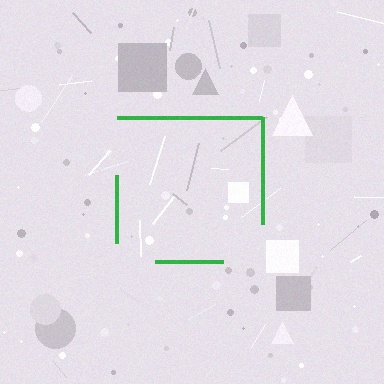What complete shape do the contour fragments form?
The contour fragments form a square.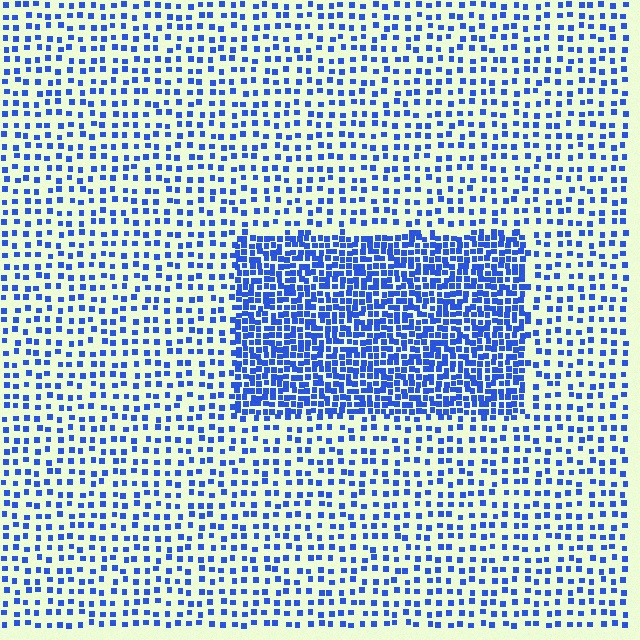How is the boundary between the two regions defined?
The boundary is defined by a change in element density (approximately 2.5x ratio). All elements are the same color, size, and shape.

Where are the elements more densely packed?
The elements are more densely packed inside the rectangle boundary.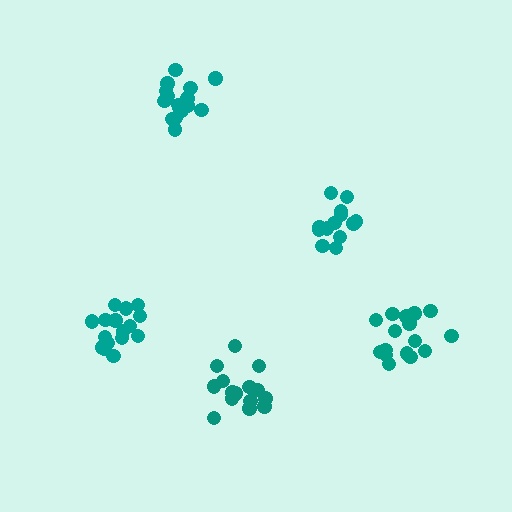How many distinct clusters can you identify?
There are 5 distinct clusters.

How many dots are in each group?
Group 1: 13 dots, Group 2: 16 dots, Group 3: 15 dots, Group 4: 16 dots, Group 5: 16 dots (76 total).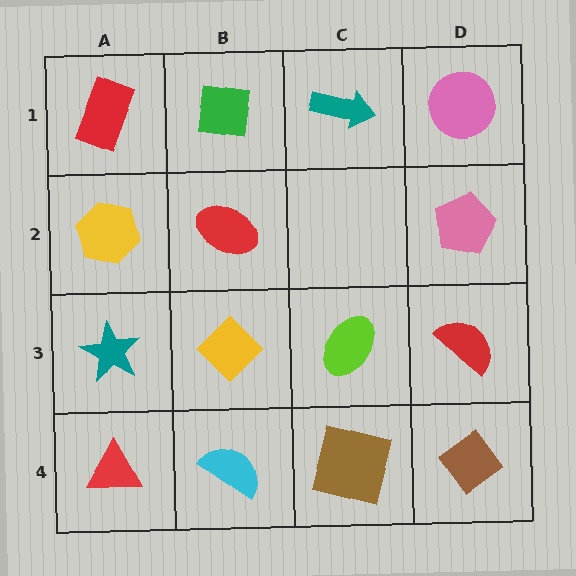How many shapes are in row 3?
4 shapes.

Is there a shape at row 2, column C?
No, that cell is empty.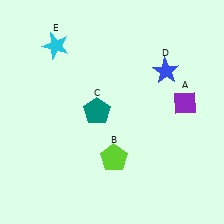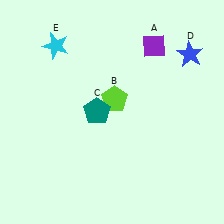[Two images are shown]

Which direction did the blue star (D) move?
The blue star (D) moved right.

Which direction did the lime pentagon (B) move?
The lime pentagon (B) moved up.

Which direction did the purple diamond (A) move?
The purple diamond (A) moved up.